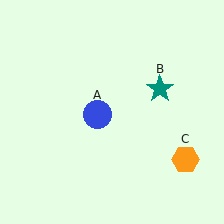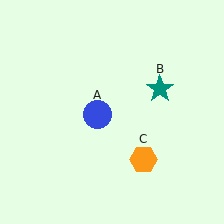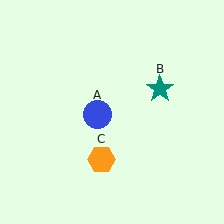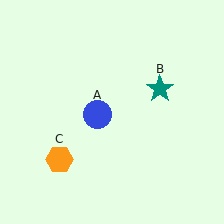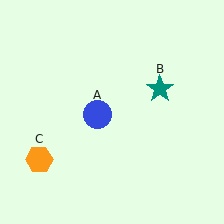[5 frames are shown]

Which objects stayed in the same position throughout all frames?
Blue circle (object A) and teal star (object B) remained stationary.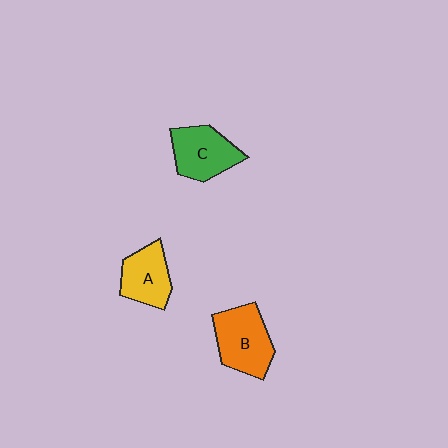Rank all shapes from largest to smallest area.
From largest to smallest: B (orange), C (green), A (yellow).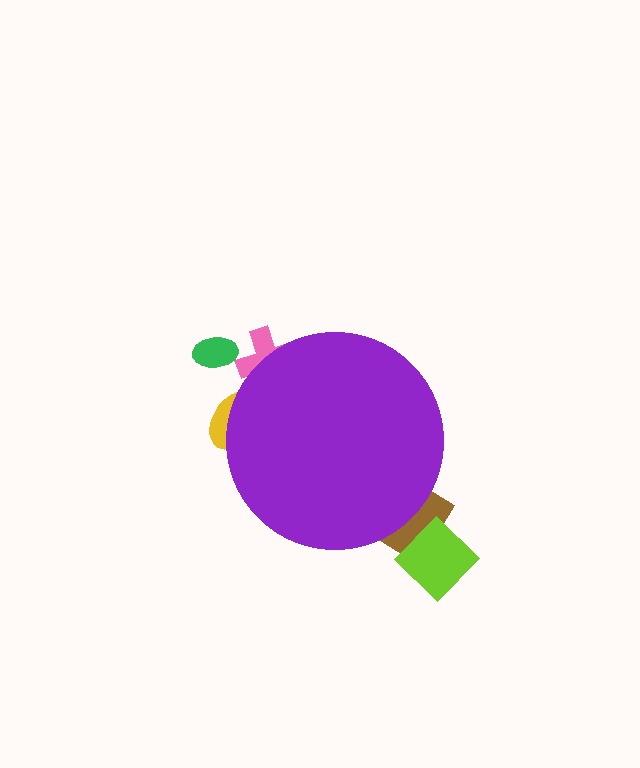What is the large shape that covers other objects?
A purple circle.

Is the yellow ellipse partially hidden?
Yes, the yellow ellipse is partially hidden behind the purple circle.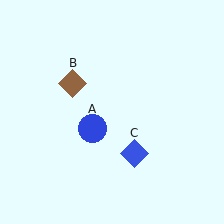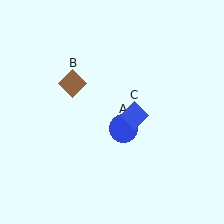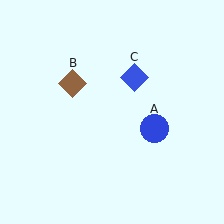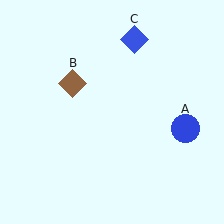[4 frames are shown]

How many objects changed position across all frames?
2 objects changed position: blue circle (object A), blue diamond (object C).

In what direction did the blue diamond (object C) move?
The blue diamond (object C) moved up.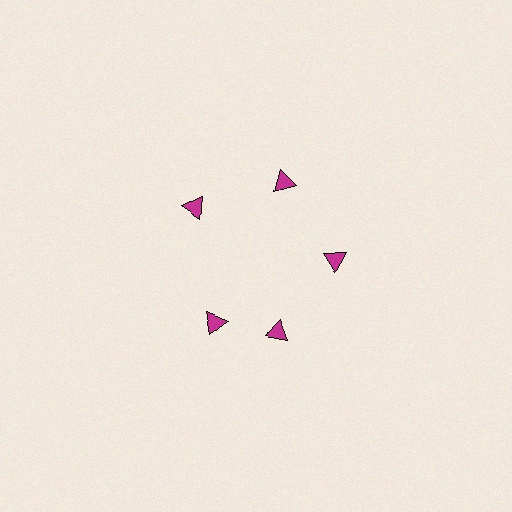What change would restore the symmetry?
The symmetry would be restored by rotating it back into even spacing with its neighbors so that all 5 triangles sit at equal angles and equal distance from the center.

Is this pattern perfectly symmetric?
No. The 5 magenta triangles are arranged in a ring, but one element near the 8 o'clock position is rotated out of alignment along the ring, breaking the 5-fold rotational symmetry.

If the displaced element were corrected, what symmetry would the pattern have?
It would have 5-fold rotational symmetry — the pattern would map onto itself every 72 degrees.